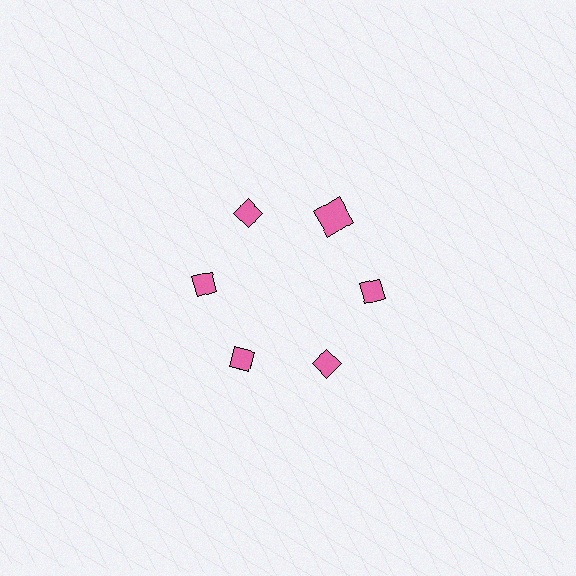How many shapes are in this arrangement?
There are 6 shapes arranged in a ring pattern.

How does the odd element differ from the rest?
It has a different shape: square instead of diamond.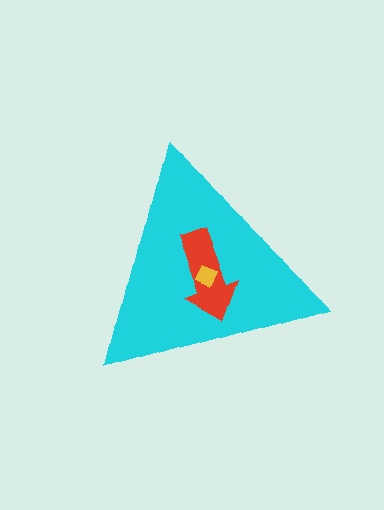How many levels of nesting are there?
3.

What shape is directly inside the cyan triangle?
The red arrow.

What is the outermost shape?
The cyan triangle.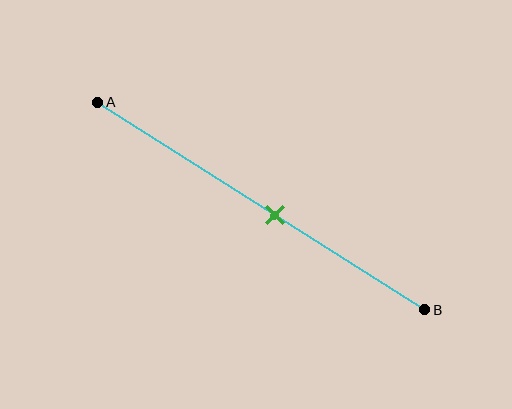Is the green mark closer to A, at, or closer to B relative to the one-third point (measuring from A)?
The green mark is closer to point B than the one-third point of segment AB.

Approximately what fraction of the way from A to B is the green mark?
The green mark is approximately 55% of the way from A to B.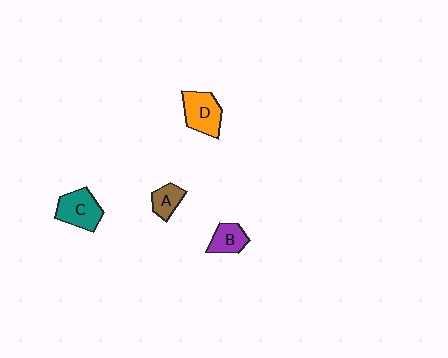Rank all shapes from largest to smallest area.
From largest to smallest: C (teal), D (orange), B (purple), A (brown).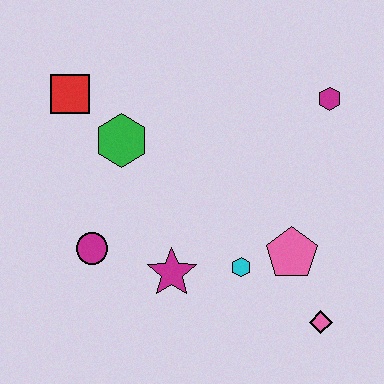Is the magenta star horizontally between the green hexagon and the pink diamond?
Yes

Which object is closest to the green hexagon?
The red square is closest to the green hexagon.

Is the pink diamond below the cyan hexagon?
Yes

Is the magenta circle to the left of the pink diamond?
Yes